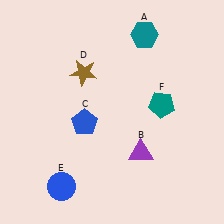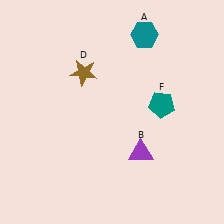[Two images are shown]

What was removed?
The blue circle (E), the blue pentagon (C) were removed in Image 2.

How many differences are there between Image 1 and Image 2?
There are 2 differences between the two images.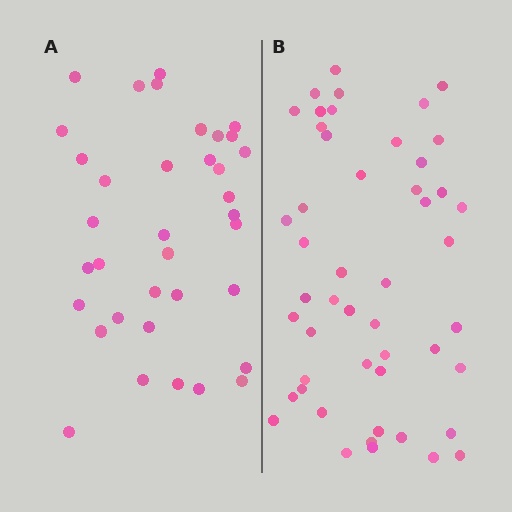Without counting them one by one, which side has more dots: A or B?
Region B (the right region) has more dots.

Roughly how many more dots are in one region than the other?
Region B has approximately 15 more dots than region A.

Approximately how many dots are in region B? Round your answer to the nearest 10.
About 50 dots. (The exact count is 49, which rounds to 50.)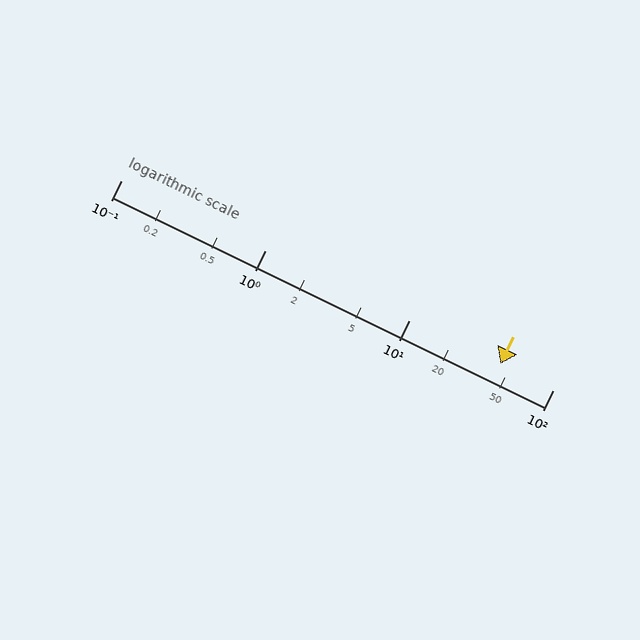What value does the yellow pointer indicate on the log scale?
The pointer indicates approximately 43.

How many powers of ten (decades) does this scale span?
The scale spans 3 decades, from 0.1 to 100.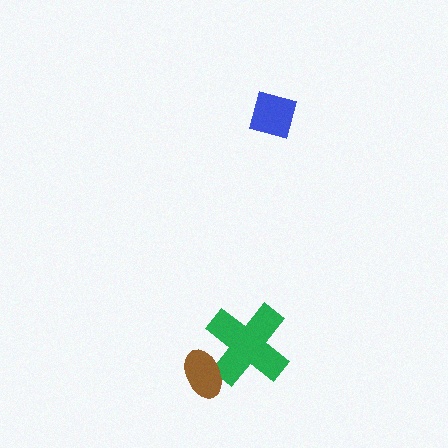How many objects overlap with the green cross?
1 object overlaps with the green cross.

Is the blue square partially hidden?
No, no other shape covers it.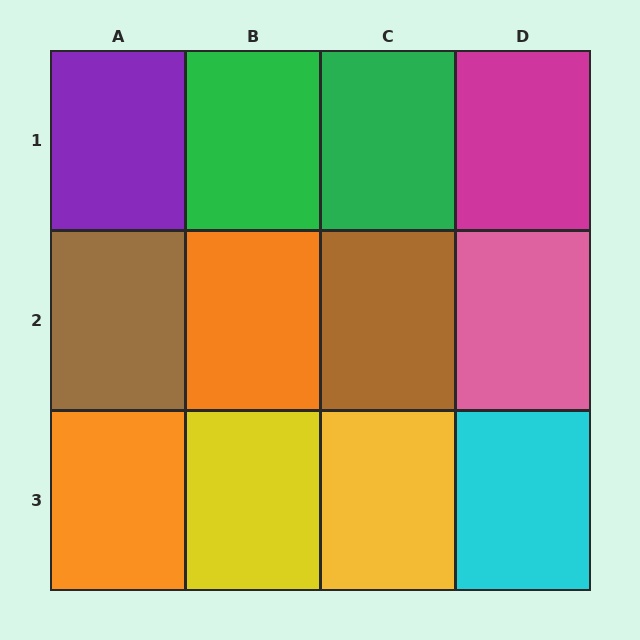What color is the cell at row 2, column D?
Pink.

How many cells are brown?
2 cells are brown.